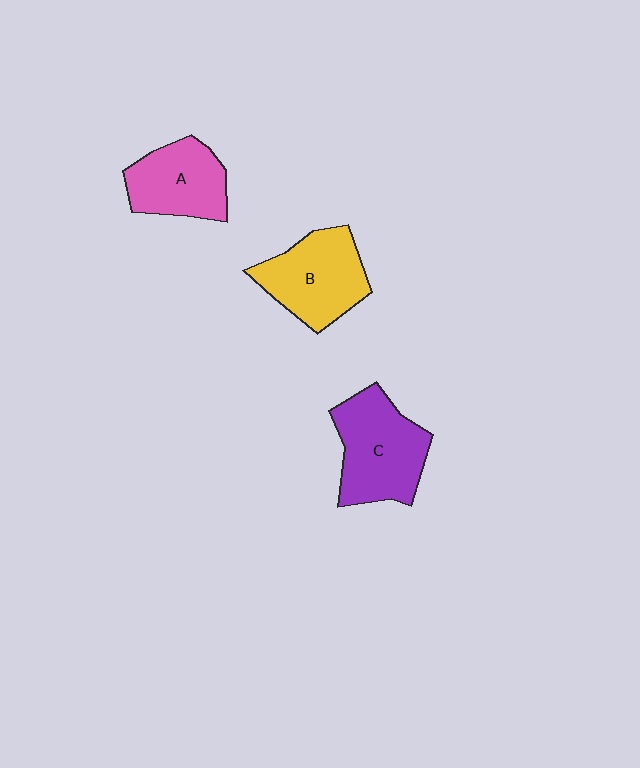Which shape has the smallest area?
Shape A (pink).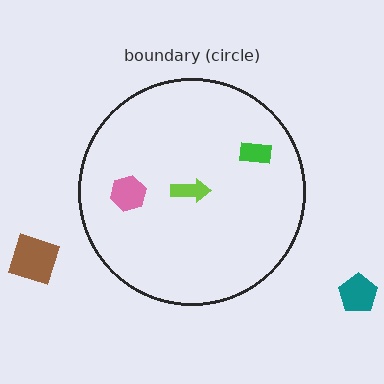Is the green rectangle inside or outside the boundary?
Inside.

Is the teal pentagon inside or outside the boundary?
Outside.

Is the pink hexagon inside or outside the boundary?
Inside.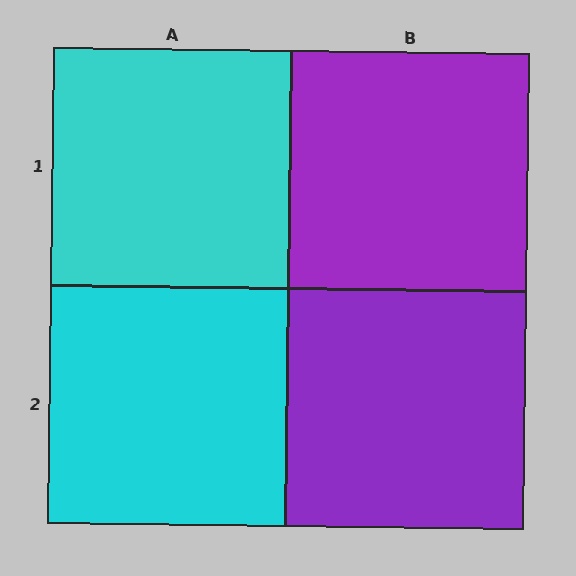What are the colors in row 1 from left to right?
Cyan, purple.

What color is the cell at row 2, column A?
Cyan.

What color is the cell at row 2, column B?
Purple.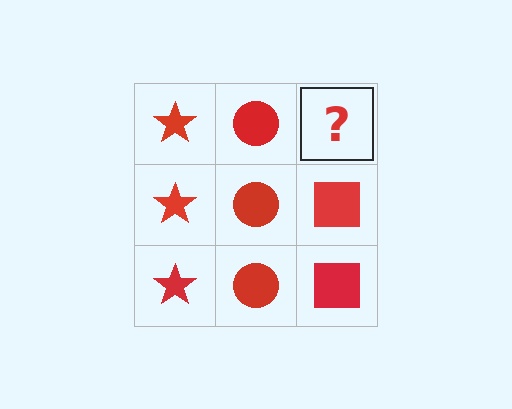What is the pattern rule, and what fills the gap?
The rule is that each column has a consistent shape. The gap should be filled with a red square.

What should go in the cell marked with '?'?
The missing cell should contain a red square.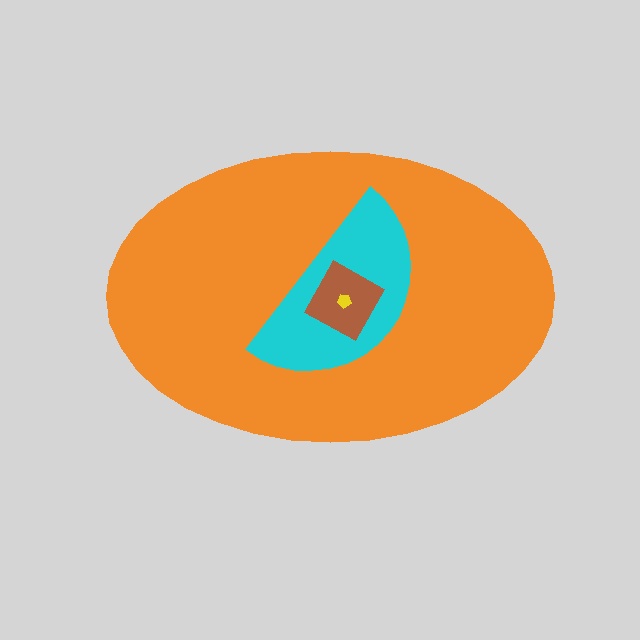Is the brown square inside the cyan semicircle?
Yes.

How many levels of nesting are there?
4.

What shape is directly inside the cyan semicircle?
The brown square.